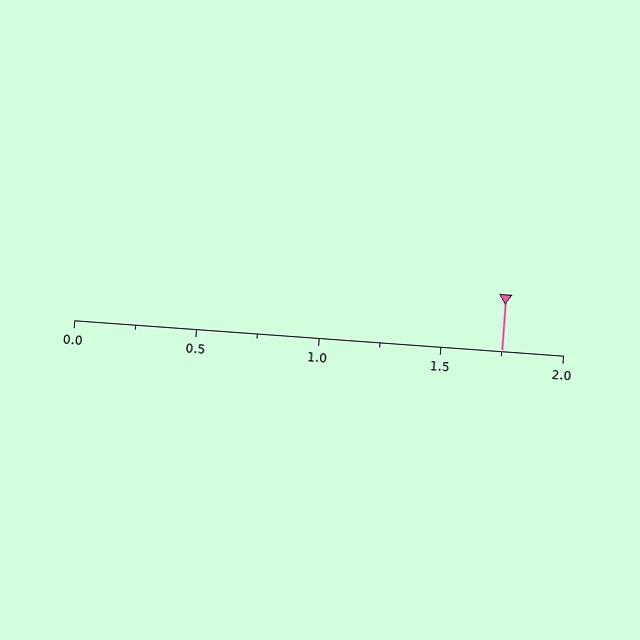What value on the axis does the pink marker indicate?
The marker indicates approximately 1.75.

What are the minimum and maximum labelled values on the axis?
The axis runs from 0.0 to 2.0.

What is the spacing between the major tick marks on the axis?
The major ticks are spaced 0.5 apart.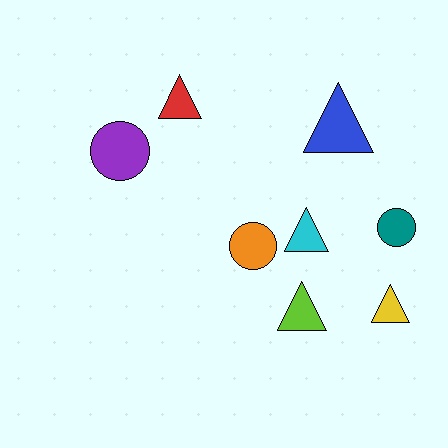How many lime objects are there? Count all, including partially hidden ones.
There is 1 lime object.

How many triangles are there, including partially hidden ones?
There are 5 triangles.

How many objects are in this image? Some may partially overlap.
There are 8 objects.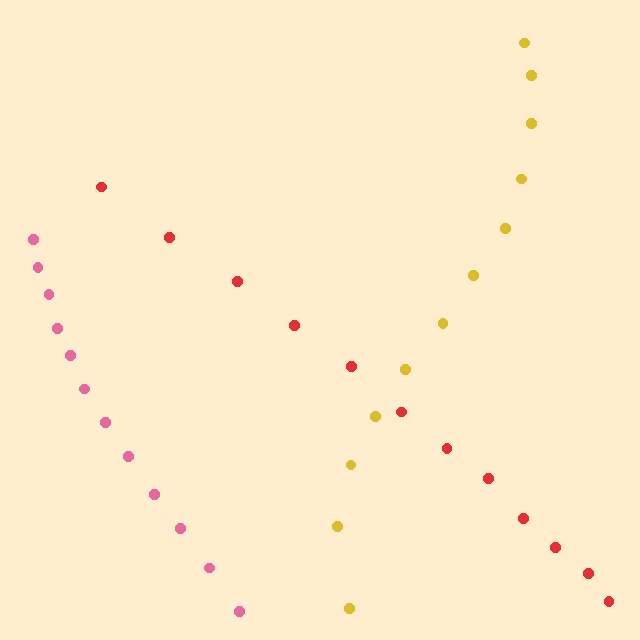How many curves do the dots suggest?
There are 3 distinct paths.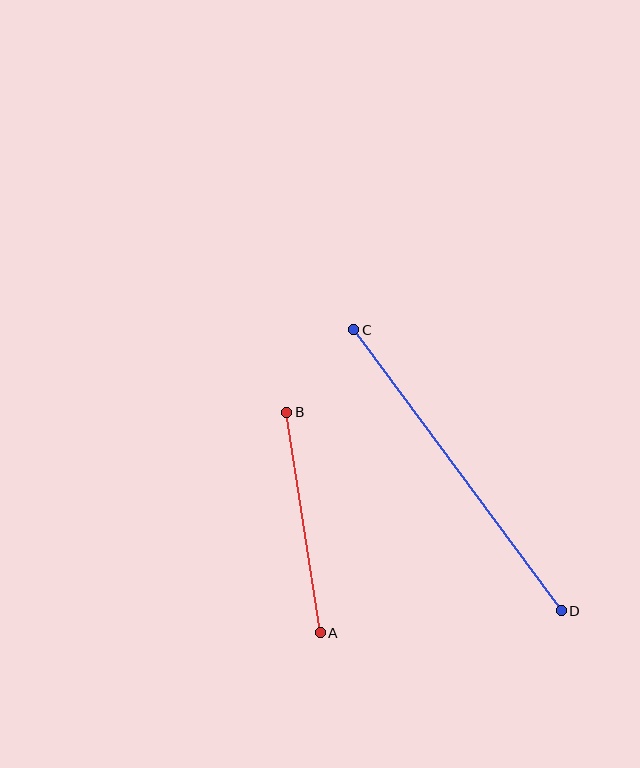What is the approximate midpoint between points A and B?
The midpoint is at approximately (303, 523) pixels.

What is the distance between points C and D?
The distance is approximately 349 pixels.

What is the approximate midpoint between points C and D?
The midpoint is at approximately (458, 470) pixels.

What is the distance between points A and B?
The distance is approximately 223 pixels.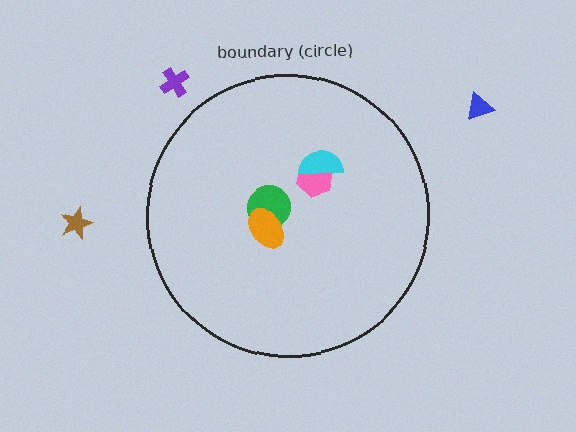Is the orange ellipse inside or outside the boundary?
Inside.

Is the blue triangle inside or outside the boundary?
Outside.